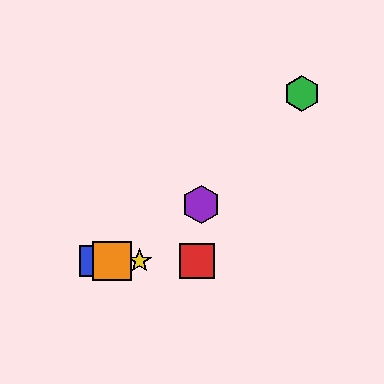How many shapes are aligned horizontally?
4 shapes (the red square, the blue square, the yellow star, the orange square) are aligned horizontally.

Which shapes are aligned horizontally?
The red square, the blue square, the yellow star, the orange square are aligned horizontally.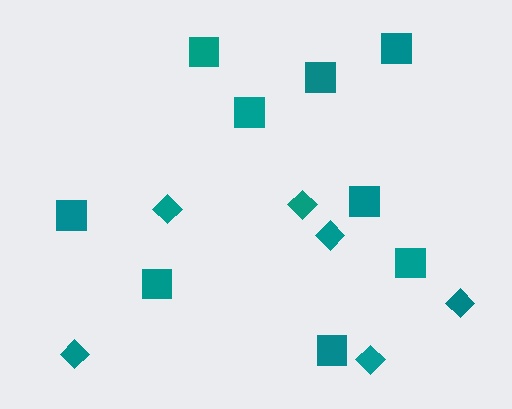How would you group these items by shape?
There are 2 groups: one group of squares (9) and one group of diamonds (6).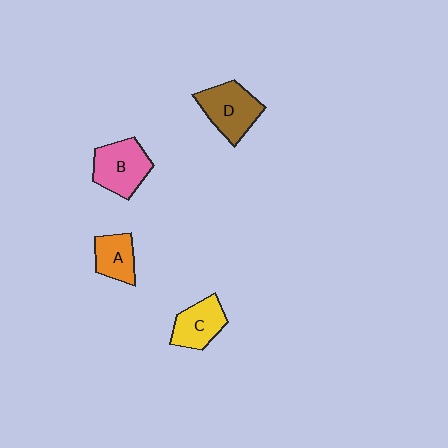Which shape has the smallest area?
Shape A (orange).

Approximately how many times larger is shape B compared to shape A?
Approximately 1.5 times.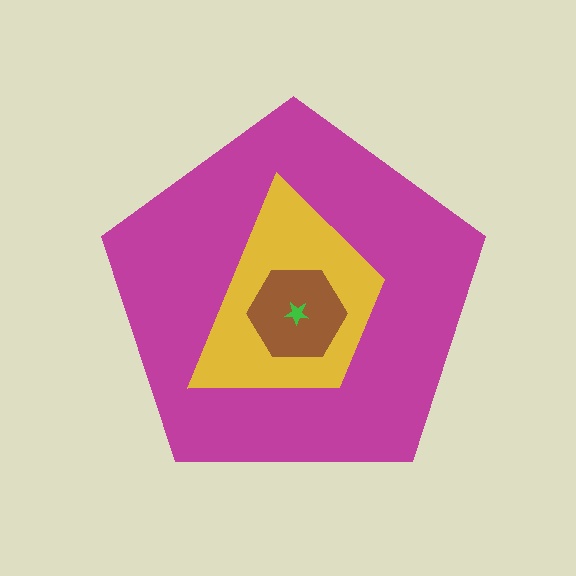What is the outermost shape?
The magenta pentagon.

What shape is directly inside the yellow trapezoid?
The brown hexagon.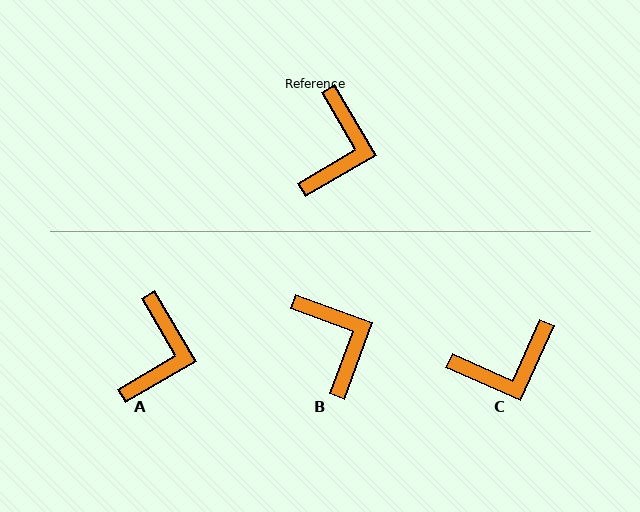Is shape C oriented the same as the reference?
No, it is off by about 54 degrees.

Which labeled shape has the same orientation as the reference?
A.